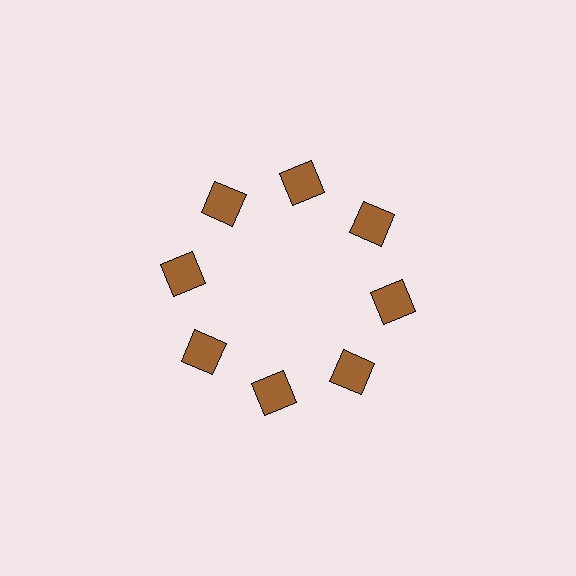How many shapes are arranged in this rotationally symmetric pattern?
There are 8 shapes, arranged in 8 groups of 1.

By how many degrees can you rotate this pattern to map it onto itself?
The pattern maps onto itself every 45 degrees of rotation.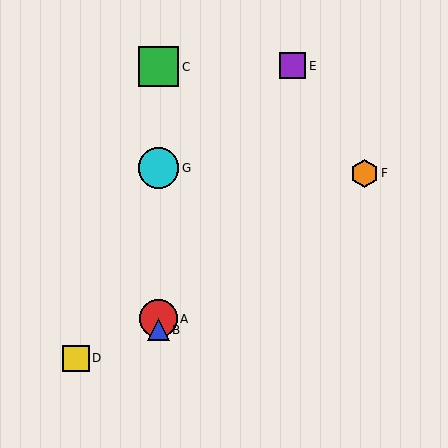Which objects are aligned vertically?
Objects A, B, C, G are aligned vertically.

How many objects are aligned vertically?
4 objects (A, B, C, G) are aligned vertically.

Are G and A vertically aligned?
Yes, both are at x≈158.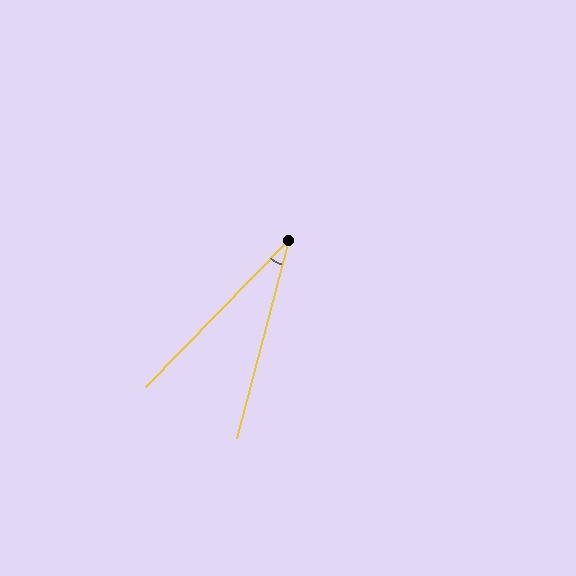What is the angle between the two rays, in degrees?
Approximately 30 degrees.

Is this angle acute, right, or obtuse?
It is acute.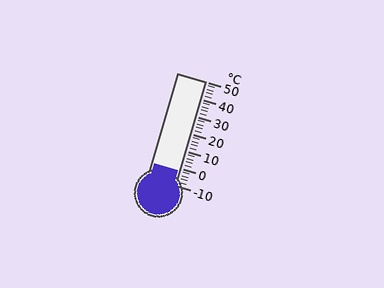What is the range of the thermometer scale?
The thermometer scale ranges from -10°C to 50°C.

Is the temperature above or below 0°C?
The temperature is below 0°C.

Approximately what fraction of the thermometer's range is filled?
The thermometer is filled to approximately 15% of its range.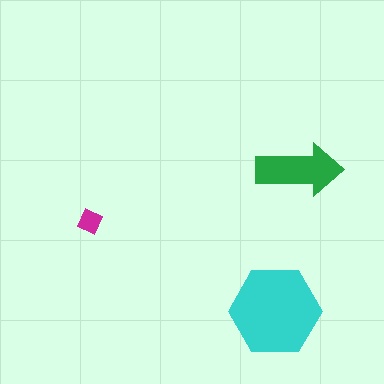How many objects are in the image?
There are 3 objects in the image.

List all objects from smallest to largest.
The magenta diamond, the green arrow, the cyan hexagon.